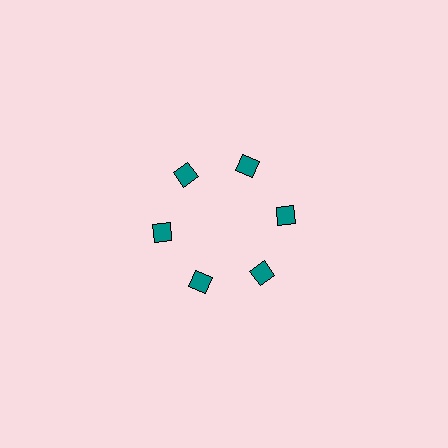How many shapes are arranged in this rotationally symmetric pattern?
There are 6 shapes, arranged in 6 groups of 1.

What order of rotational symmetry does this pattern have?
This pattern has 6-fold rotational symmetry.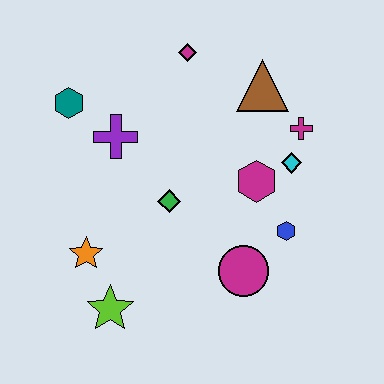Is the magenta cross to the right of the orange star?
Yes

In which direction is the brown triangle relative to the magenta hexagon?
The brown triangle is above the magenta hexagon.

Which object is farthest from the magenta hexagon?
The teal hexagon is farthest from the magenta hexagon.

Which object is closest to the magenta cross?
The cyan diamond is closest to the magenta cross.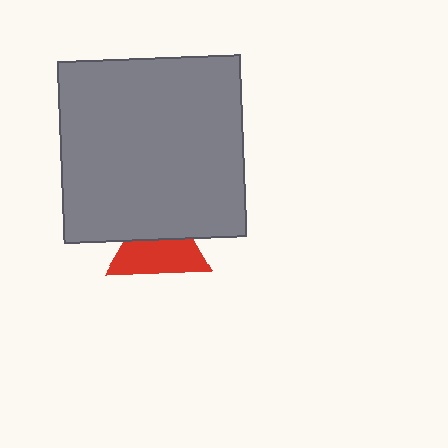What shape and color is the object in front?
The object in front is a gray square.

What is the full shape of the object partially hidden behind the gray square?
The partially hidden object is a red triangle.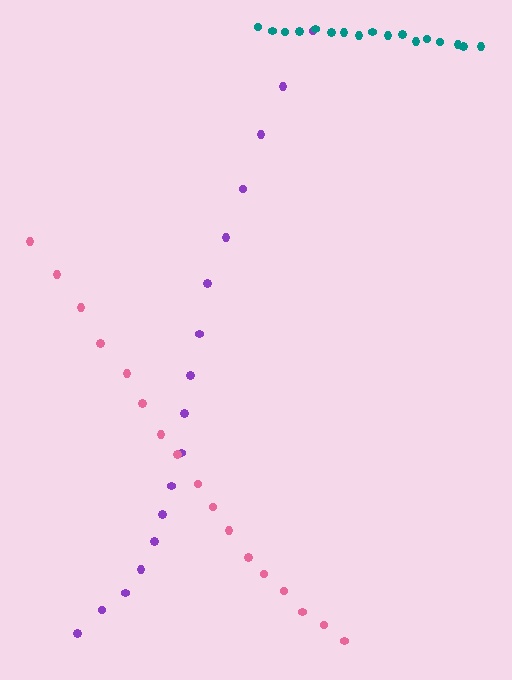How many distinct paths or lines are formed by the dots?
There are 3 distinct paths.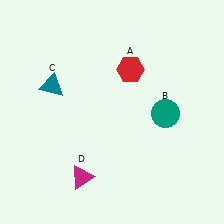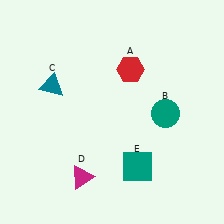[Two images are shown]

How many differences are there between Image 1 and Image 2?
There is 1 difference between the two images.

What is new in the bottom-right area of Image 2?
A teal square (E) was added in the bottom-right area of Image 2.